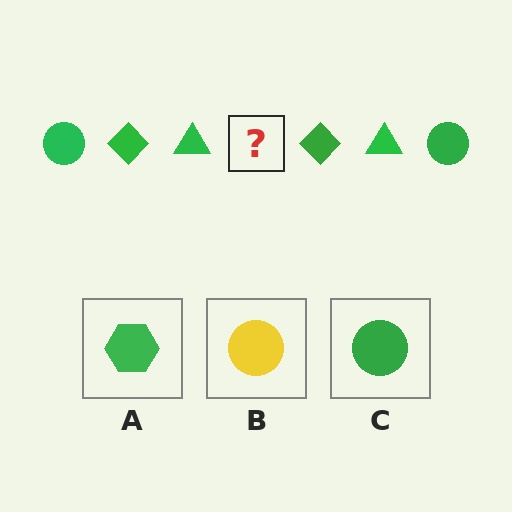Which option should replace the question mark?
Option C.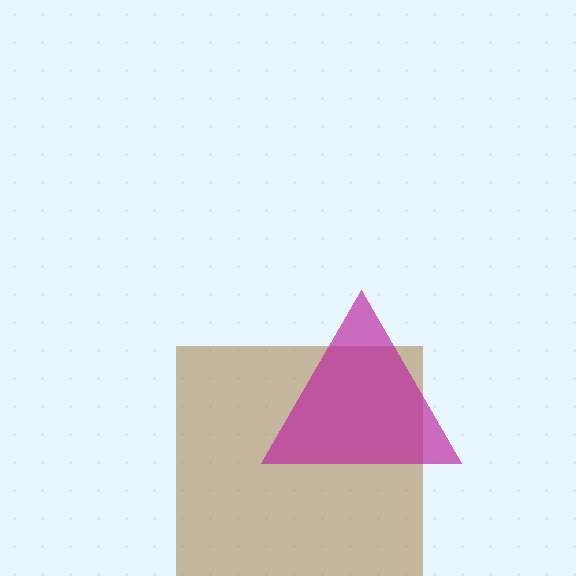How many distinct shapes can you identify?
There are 2 distinct shapes: a brown square, a magenta triangle.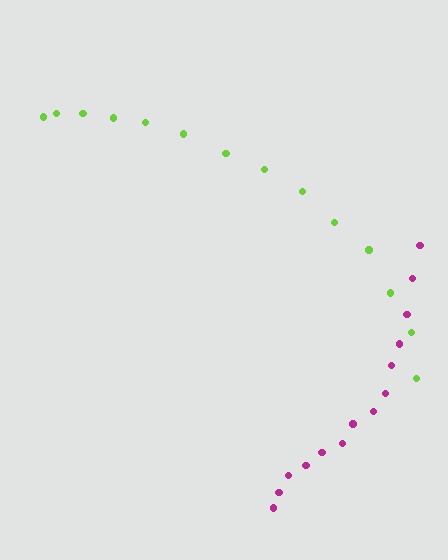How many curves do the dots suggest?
There are 2 distinct paths.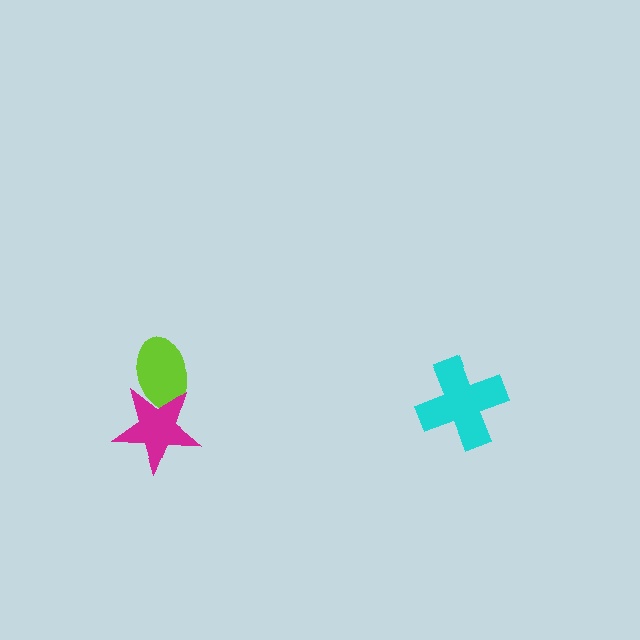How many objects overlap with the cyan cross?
0 objects overlap with the cyan cross.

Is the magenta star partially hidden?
No, no other shape covers it.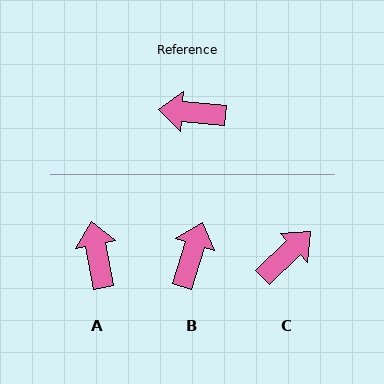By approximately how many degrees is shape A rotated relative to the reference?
Approximately 75 degrees clockwise.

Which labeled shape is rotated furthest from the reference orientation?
C, about 132 degrees away.